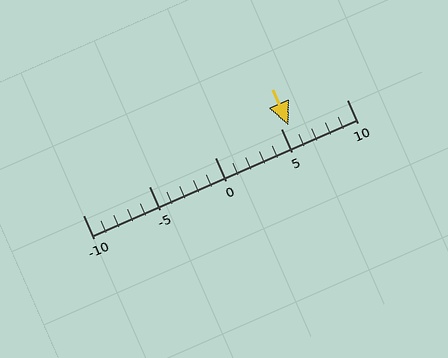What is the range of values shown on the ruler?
The ruler shows values from -10 to 10.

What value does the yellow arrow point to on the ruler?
The yellow arrow points to approximately 6.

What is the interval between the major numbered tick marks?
The major tick marks are spaced 5 units apart.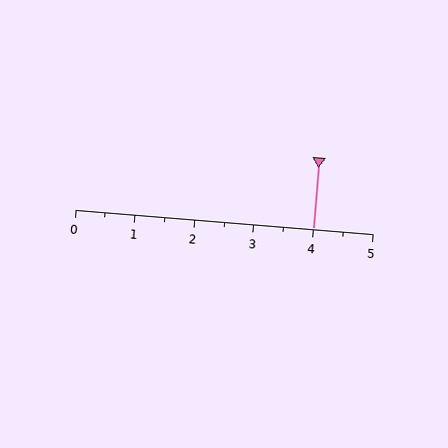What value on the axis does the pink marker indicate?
The marker indicates approximately 4.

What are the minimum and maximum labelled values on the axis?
The axis runs from 0 to 5.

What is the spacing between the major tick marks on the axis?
The major ticks are spaced 1 apart.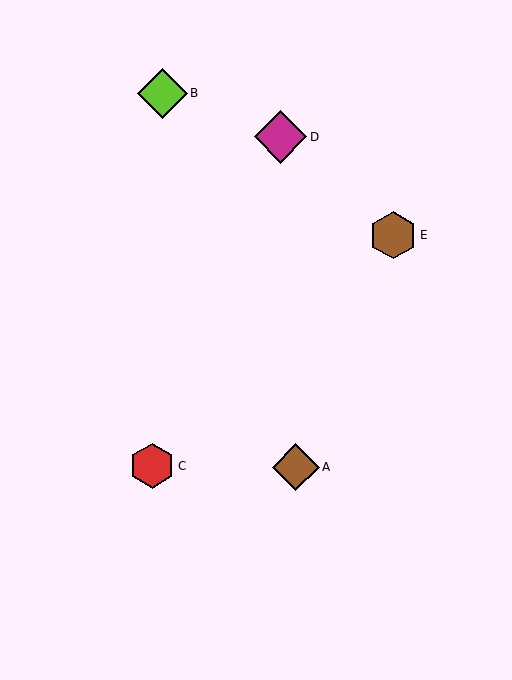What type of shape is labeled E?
Shape E is a brown hexagon.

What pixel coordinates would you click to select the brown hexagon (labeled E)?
Click at (393, 235) to select the brown hexagon E.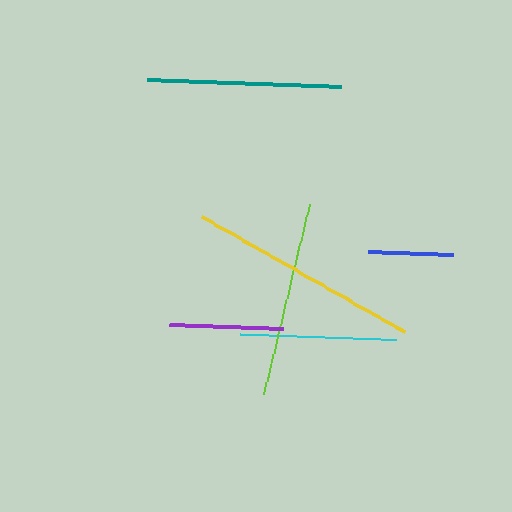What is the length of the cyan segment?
The cyan segment is approximately 156 pixels long.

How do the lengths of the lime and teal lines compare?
The lime and teal lines are approximately the same length.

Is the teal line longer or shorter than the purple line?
The teal line is longer than the purple line.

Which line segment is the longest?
The yellow line is the longest at approximately 233 pixels.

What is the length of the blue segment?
The blue segment is approximately 85 pixels long.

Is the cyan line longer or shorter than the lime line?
The lime line is longer than the cyan line.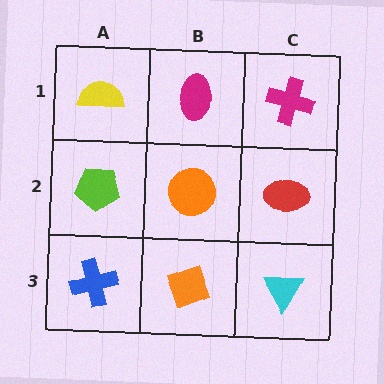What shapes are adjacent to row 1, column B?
An orange circle (row 2, column B), a yellow semicircle (row 1, column A), a magenta cross (row 1, column C).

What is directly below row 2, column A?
A blue cross.